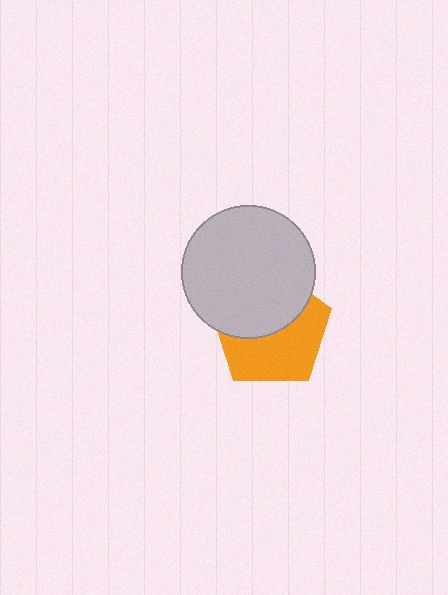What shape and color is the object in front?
The object in front is a light gray circle.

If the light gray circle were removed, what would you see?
You would see the complete orange pentagon.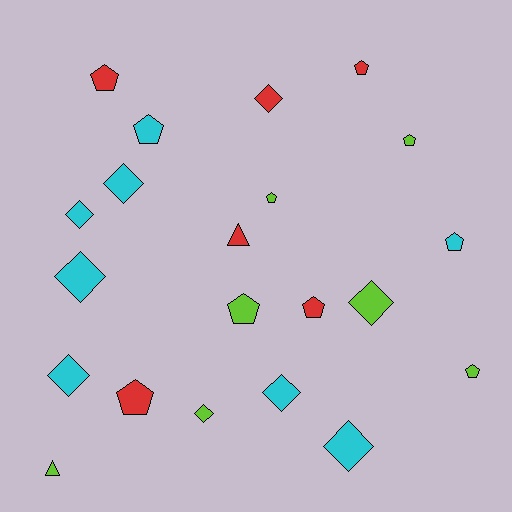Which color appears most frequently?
Cyan, with 8 objects.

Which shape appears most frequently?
Pentagon, with 10 objects.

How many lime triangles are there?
There is 1 lime triangle.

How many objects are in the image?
There are 21 objects.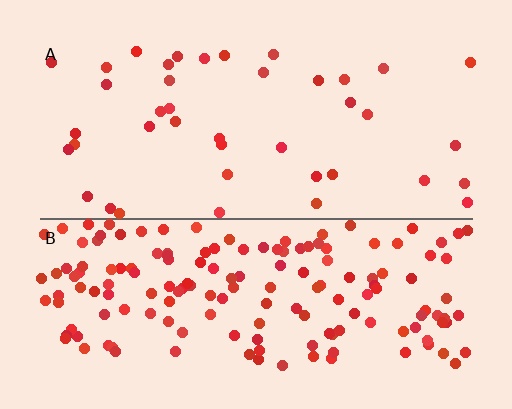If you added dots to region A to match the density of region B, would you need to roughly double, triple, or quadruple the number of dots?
Approximately quadruple.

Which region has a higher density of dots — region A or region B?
B (the bottom).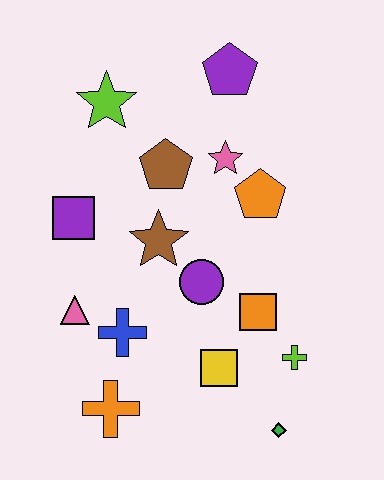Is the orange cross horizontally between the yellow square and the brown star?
No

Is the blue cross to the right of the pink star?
No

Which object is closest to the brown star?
The purple circle is closest to the brown star.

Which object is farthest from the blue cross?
The purple pentagon is farthest from the blue cross.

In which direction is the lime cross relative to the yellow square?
The lime cross is to the right of the yellow square.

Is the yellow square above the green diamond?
Yes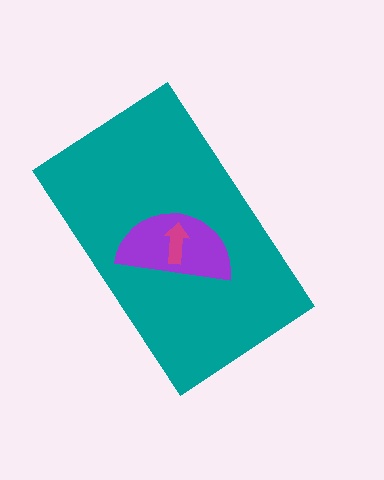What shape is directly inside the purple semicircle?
The magenta arrow.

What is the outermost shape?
The teal rectangle.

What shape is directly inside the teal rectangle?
The purple semicircle.